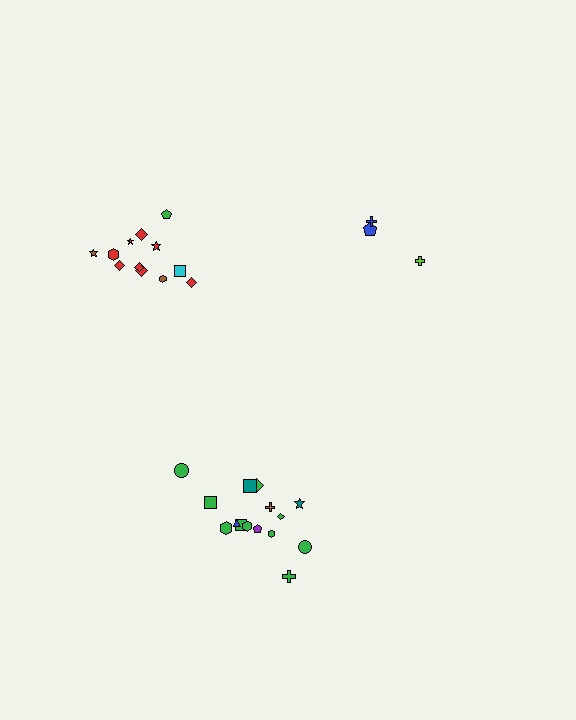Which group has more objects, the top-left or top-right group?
The top-left group.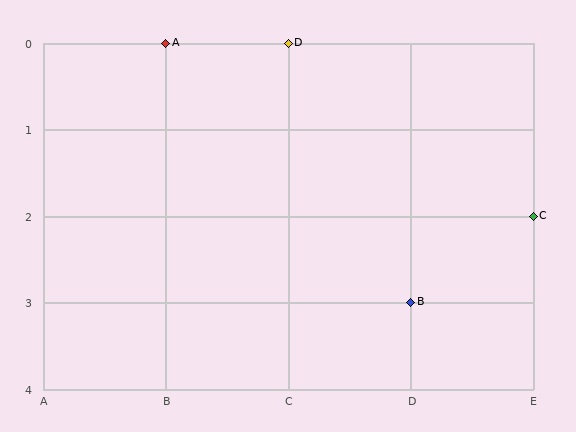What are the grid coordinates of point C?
Point C is at grid coordinates (E, 2).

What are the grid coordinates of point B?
Point B is at grid coordinates (D, 3).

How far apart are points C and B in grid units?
Points C and B are 1 column and 1 row apart (about 1.4 grid units diagonally).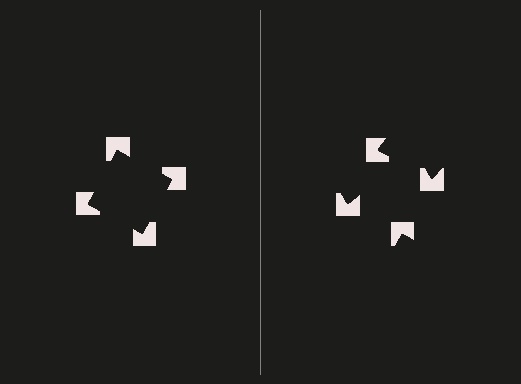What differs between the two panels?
The notched squares are positioned identically on both sides; only the wedge orientations differ. On the left they align to a square; on the right they are misaligned.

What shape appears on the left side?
An illusory square.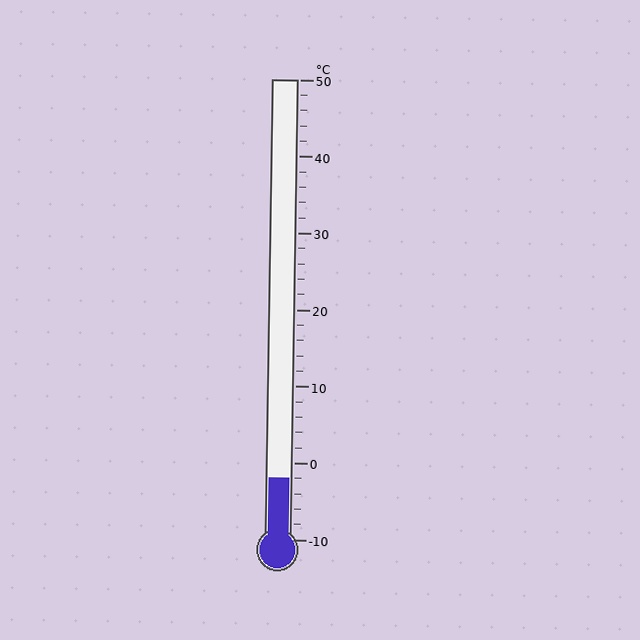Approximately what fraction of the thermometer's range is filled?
The thermometer is filled to approximately 15% of its range.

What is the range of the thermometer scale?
The thermometer scale ranges from -10°C to 50°C.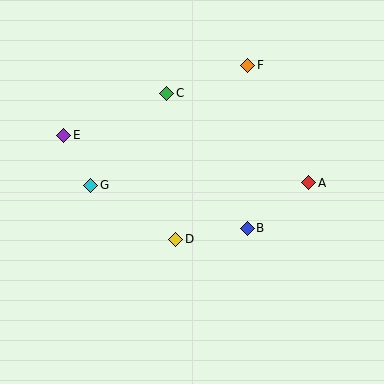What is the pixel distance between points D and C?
The distance between D and C is 146 pixels.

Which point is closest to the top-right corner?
Point F is closest to the top-right corner.